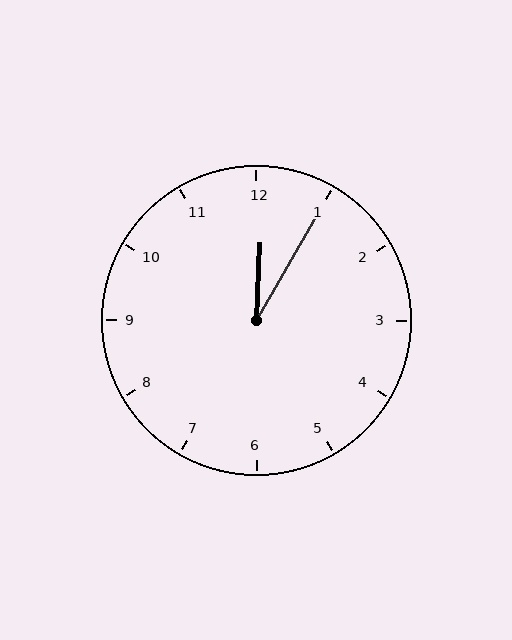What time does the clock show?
12:05.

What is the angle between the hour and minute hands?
Approximately 28 degrees.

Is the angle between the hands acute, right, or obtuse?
It is acute.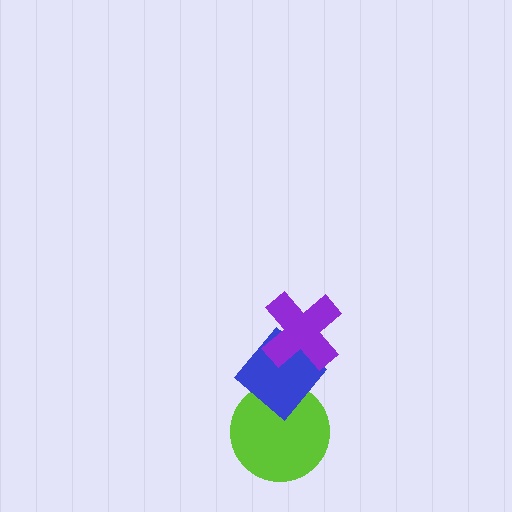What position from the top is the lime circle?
The lime circle is 3rd from the top.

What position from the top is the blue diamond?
The blue diamond is 2nd from the top.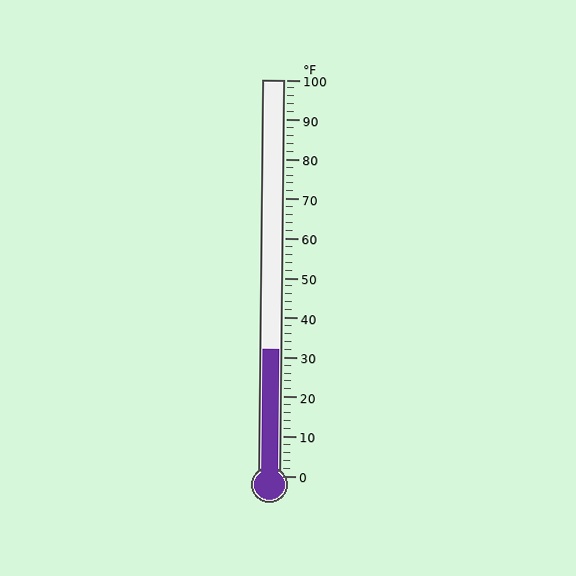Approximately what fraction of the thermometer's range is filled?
The thermometer is filled to approximately 30% of its range.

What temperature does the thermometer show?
The thermometer shows approximately 32°F.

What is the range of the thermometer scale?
The thermometer scale ranges from 0°F to 100°F.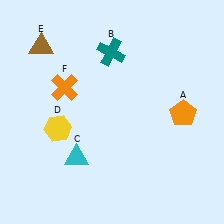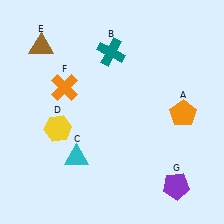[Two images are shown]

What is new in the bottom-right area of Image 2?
A purple pentagon (G) was added in the bottom-right area of Image 2.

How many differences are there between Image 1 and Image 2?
There is 1 difference between the two images.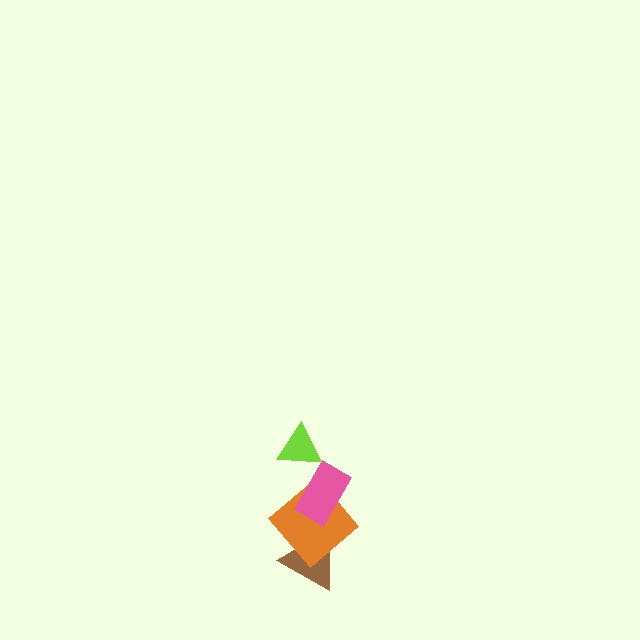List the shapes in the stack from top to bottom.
From top to bottom: the lime triangle, the pink rectangle, the orange diamond, the brown triangle.